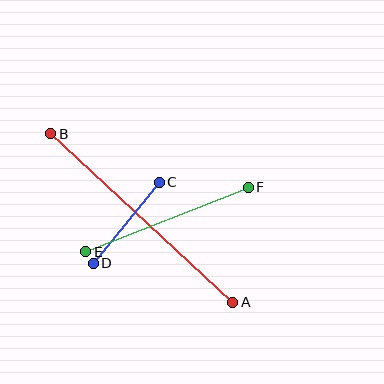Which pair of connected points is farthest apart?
Points A and B are farthest apart.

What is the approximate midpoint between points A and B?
The midpoint is at approximately (142, 218) pixels.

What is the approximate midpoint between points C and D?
The midpoint is at approximately (126, 223) pixels.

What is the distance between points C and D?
The distance is approximately 104 pixels.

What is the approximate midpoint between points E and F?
The midpoint is at approximately (167, 219) pixels.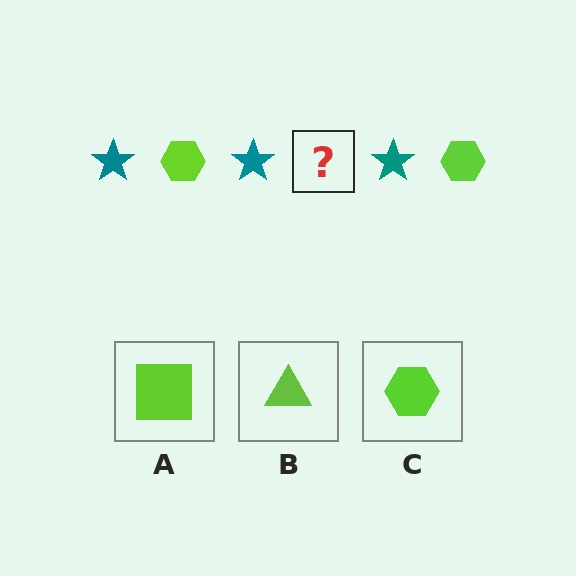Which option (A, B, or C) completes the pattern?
C.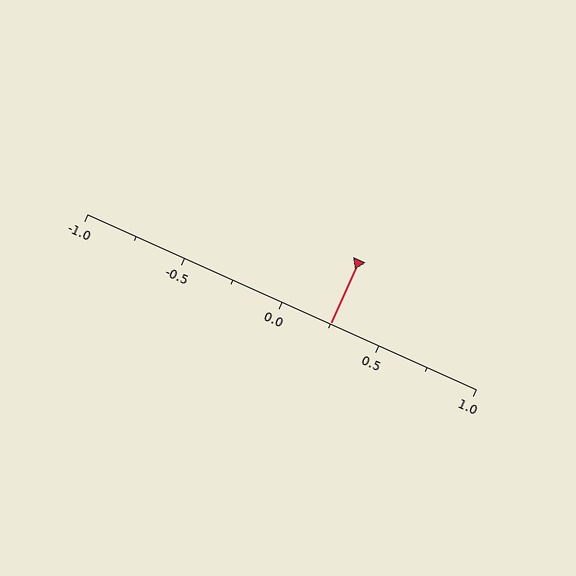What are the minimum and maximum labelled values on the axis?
The axis runs from -1.0 to 1.0.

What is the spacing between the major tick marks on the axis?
The major ticks are spaced 0.5 apart.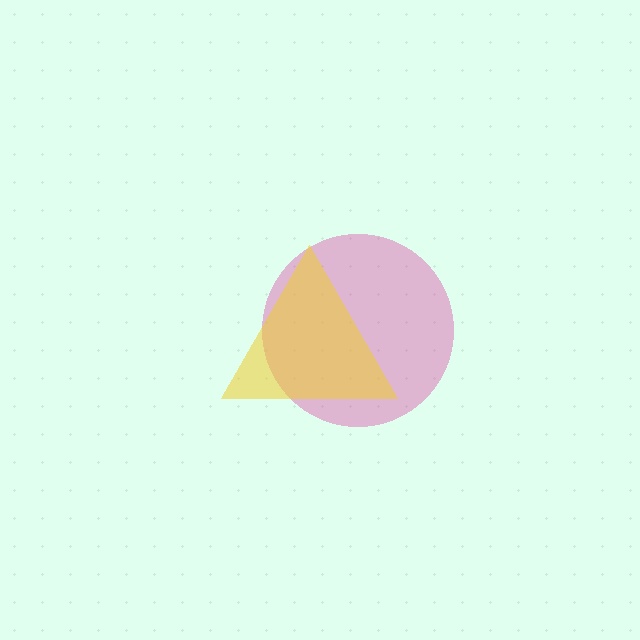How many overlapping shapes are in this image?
There are 2 overlapping shapes in the image.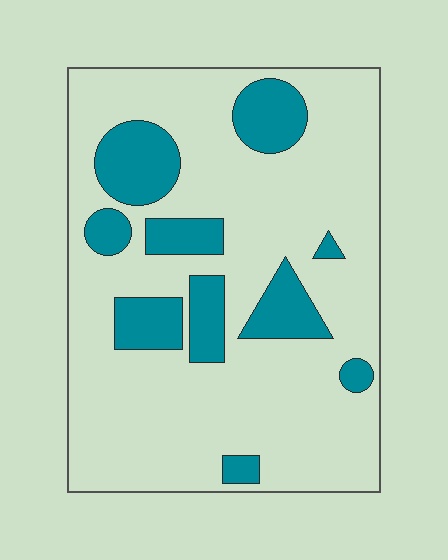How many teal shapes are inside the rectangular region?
10.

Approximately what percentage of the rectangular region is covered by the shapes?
Approximately 20%.